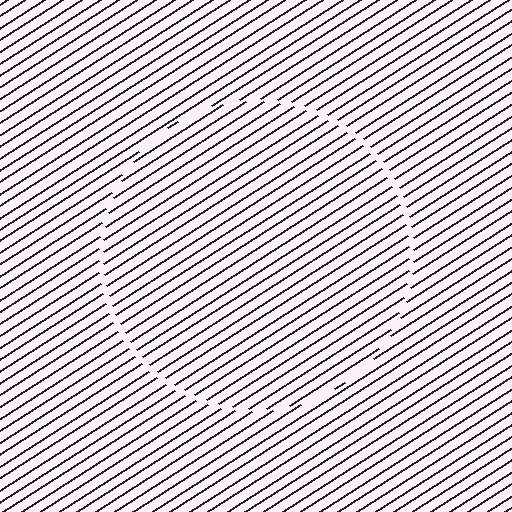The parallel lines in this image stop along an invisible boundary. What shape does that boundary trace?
An illusory circle. The interior of the shape contains the same grating, shifted by half a period — the contour is defined by the phase discontinuity where line-ends from the inner and outer gratings abut.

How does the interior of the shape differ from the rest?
The interior of the shape contains the same grating, shifted by half a period — the contour is defined by the phase discontinuity where line-ends from the inner and outer gratings abut.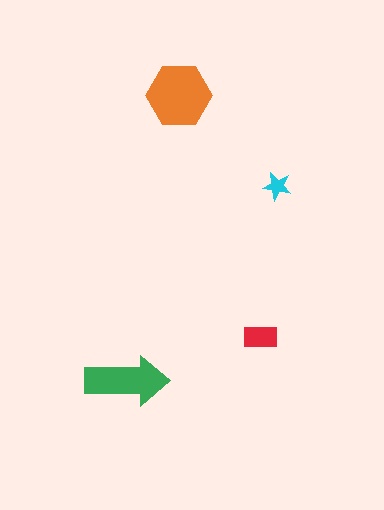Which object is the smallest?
The cyan star.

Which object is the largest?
The orange hexagon.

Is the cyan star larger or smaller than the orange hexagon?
Smaller.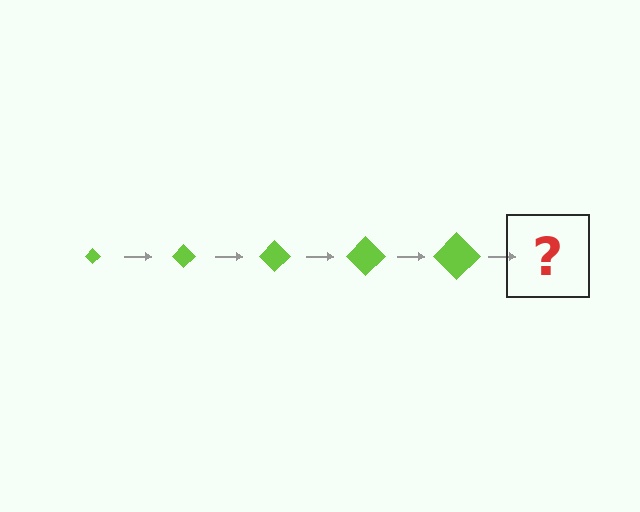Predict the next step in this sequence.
The next step is a lime diamond, larger than the previous one.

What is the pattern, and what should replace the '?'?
The pattern is that the diamond gets progressively larger each step. The '?' should be a lime diamond, larger than the previous one.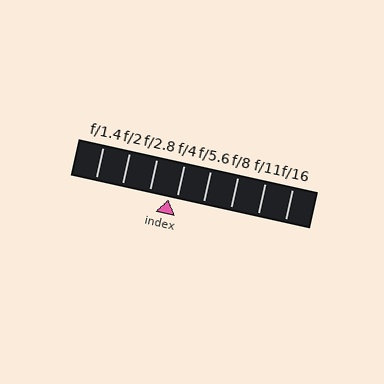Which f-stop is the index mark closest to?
The index mark is closest to f/4.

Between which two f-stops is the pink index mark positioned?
The index mark is between f/2.8 and f/4.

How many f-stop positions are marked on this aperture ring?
There are 8 f-stop positions marked.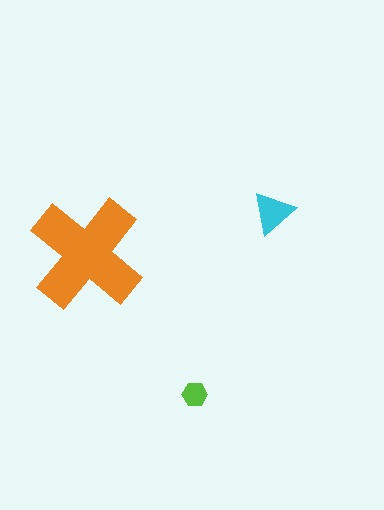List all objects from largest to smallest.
The orange cross, the cyan triangle, the lime hexagon.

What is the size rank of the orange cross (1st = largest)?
1st.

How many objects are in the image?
There are 3 objects in the image.